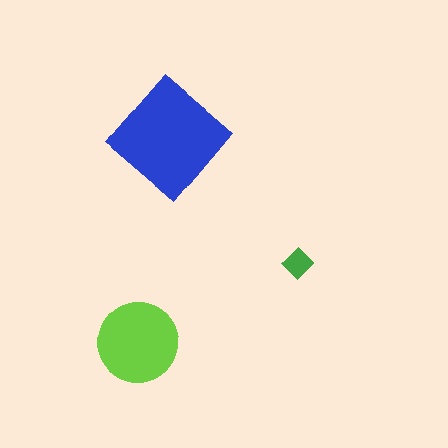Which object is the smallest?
The green diamond.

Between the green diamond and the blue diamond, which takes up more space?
The blue diamond.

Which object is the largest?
The blue diamond.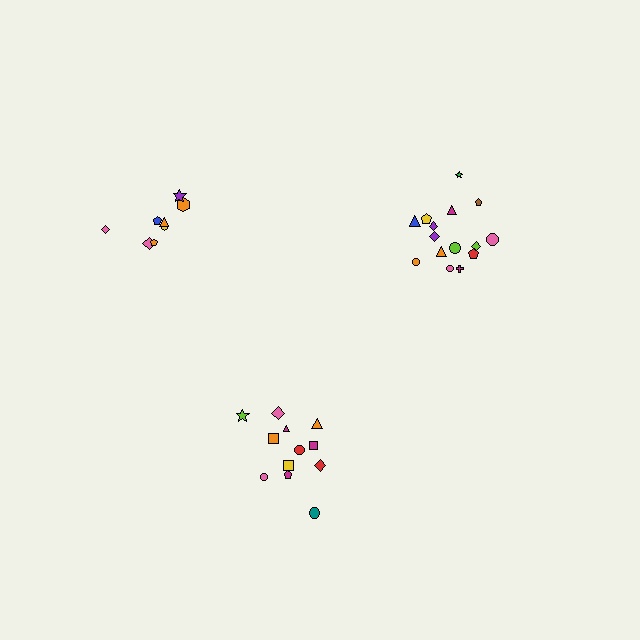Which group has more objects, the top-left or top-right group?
The top-right group.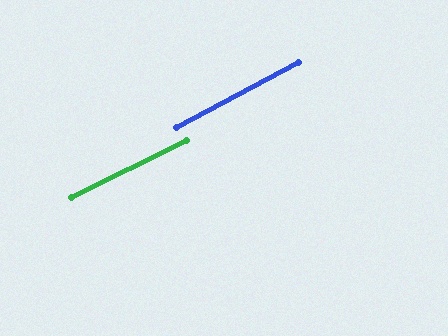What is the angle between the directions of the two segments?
Approximately 2 degrees.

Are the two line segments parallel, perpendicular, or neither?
Parallel — their directions differ by only 1.7°.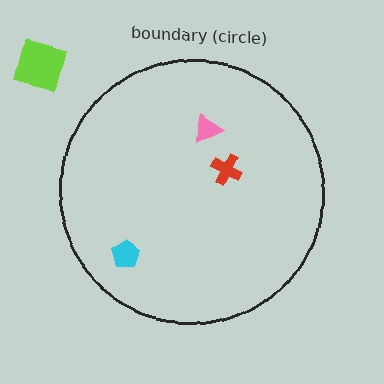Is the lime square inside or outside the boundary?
Outside.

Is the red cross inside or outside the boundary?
Inside.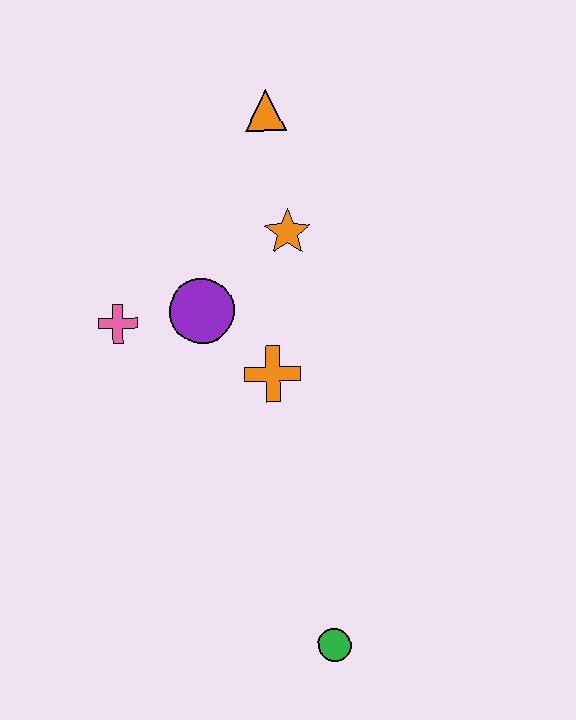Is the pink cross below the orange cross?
No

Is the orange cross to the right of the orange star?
No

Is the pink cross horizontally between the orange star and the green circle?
No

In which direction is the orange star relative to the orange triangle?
The orange star is below the orange triangle.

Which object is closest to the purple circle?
The pink cross is closest to the purple circle.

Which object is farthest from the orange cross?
The green circle is farthest from the orange cross.